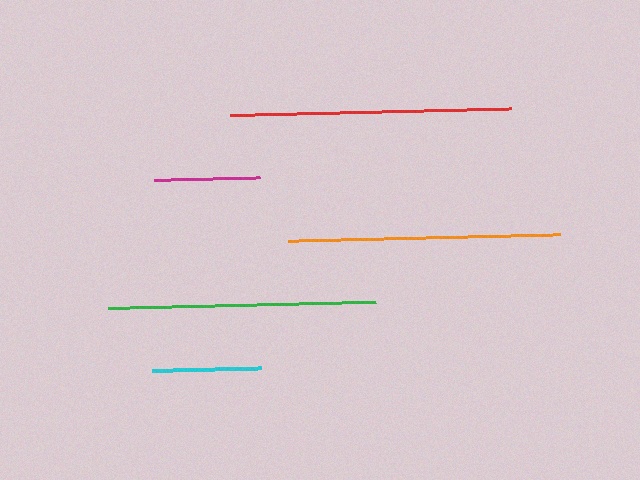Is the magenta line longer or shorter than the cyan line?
The cyan line is longer than the magenta line.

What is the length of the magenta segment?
The magenta segment is approximately 105 pixels long.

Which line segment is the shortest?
The magenta line is the shortest at approximately 105 pixels.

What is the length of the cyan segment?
The cyan segment is approximately 109 pixels long.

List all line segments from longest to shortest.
From longest to shortest: red, orange, green, cyan, magenta.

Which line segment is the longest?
The red line is the longest at approximately 282 pixels.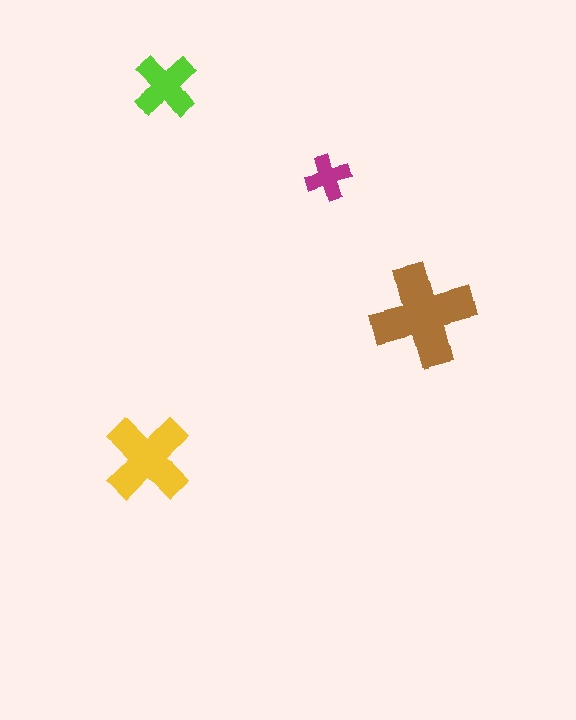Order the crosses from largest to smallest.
the brown one, the yellow one, the lime one, the magenta one.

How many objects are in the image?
There are 4 objects in the image.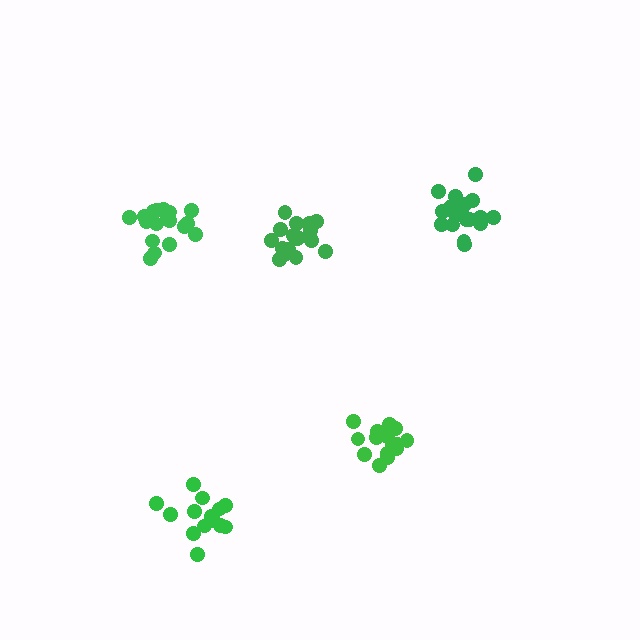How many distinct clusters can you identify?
There are 5 distinct clusters.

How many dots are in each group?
Group 1: 18 dots, Group 2: 14 dots, Group 3: 19 dots, Group 4: 16 dots, Group 5: 18 dots (85 total).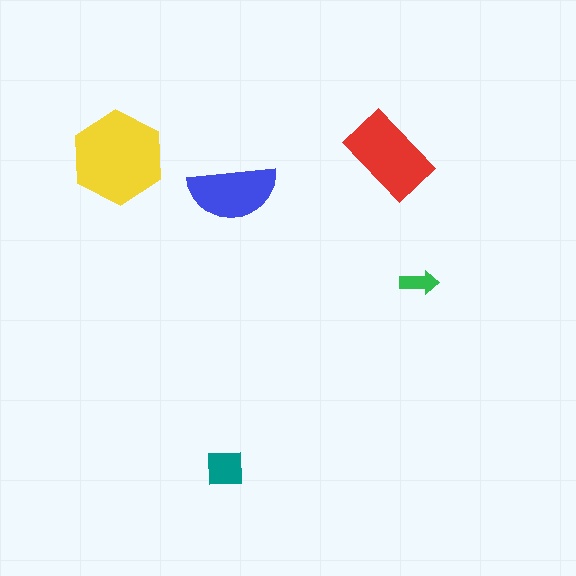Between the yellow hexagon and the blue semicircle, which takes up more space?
The yellow hexagon.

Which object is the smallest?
The green arrow.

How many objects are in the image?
There are 5 objects in the image.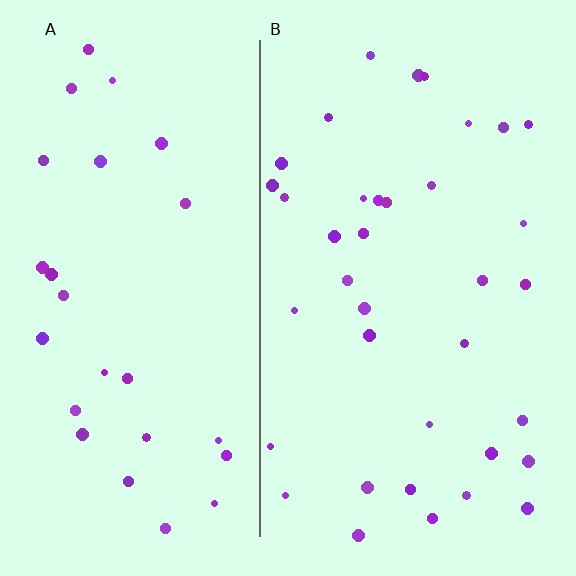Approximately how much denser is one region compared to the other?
Approximately 1.4× — region B over region A.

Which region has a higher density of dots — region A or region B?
B (the right).